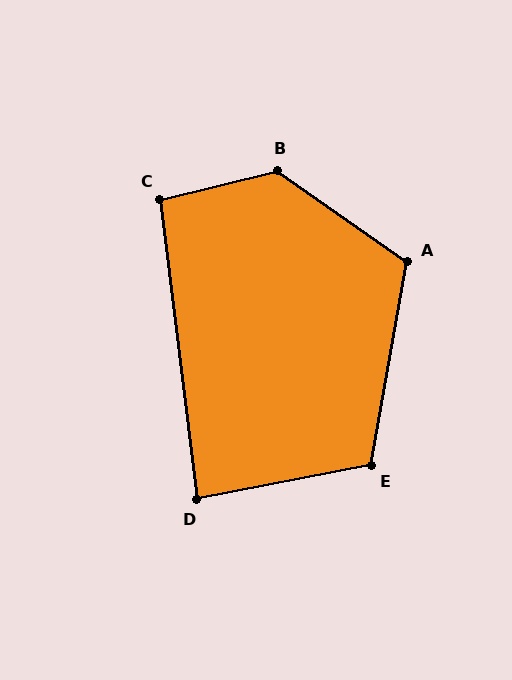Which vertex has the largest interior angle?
B, at approximately 131 degrees.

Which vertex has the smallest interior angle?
D, at approximately 86 degrees.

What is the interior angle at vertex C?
Approximately 97 degrees (obtuse).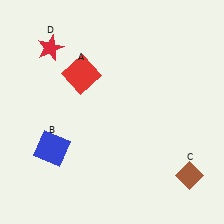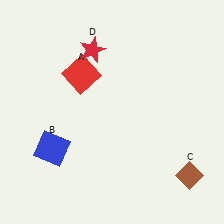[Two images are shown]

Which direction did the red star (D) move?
The red star (D) moved right.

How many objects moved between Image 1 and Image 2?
1 object moved between the two images.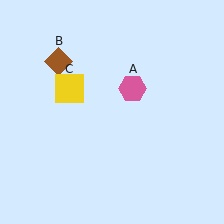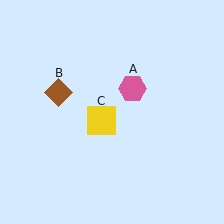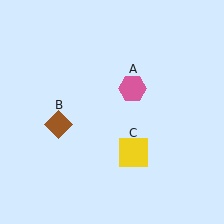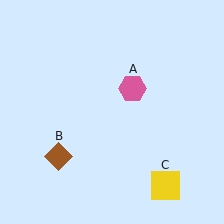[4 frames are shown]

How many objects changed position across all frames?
2 objects changed position: brown diamond (object B), yellow square (object C).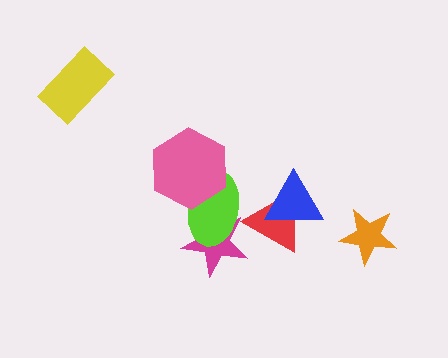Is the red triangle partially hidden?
Yes, it is partially covered by another shape.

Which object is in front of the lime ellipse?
The pink hexagon is in front of the lime ellipse.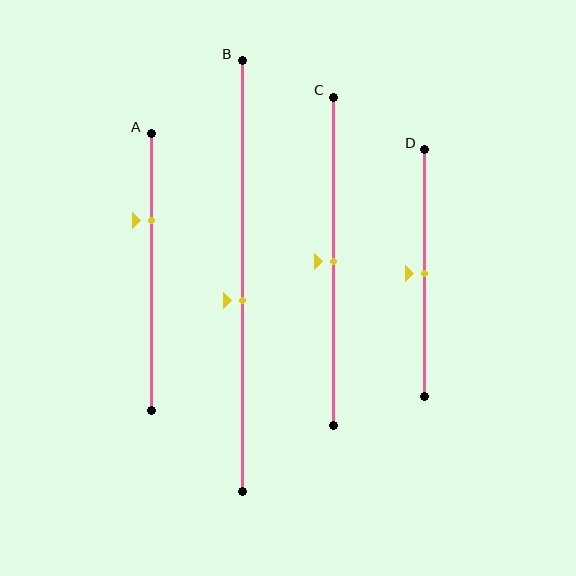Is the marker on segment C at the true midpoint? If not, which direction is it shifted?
Yes, the marker on segment C is at the true midpoint.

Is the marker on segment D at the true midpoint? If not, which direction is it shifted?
Yes, the marker on segment D is at the true midpoint.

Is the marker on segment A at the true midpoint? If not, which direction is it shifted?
No, the marker on segment A is shifted upward by about 19% of the segment length.